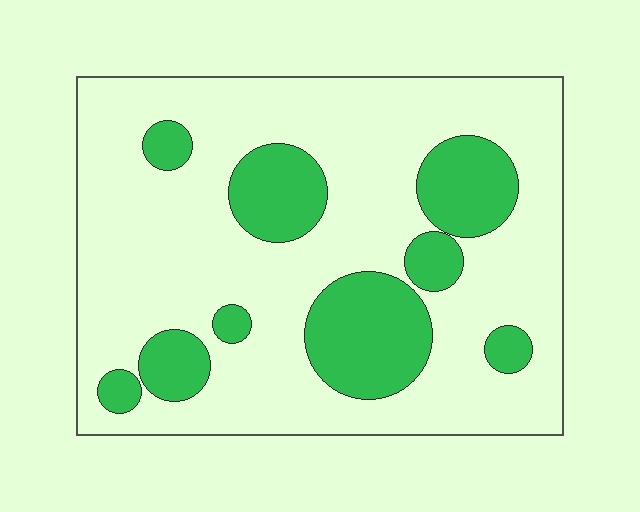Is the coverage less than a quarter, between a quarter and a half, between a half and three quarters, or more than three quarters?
Less than a quarter.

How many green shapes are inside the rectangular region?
9.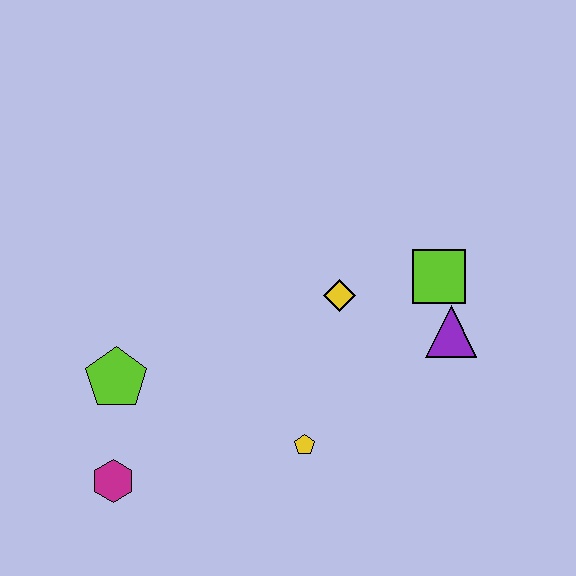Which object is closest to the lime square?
The purple triangle is closest to the lime square.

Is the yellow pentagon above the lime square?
No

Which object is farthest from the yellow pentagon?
The lime square is farthest from the yellow pentagon.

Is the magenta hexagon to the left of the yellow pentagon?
Yes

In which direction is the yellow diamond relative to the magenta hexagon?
The yellow diamond is to the right of the magenta hexagon.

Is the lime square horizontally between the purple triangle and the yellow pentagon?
Yes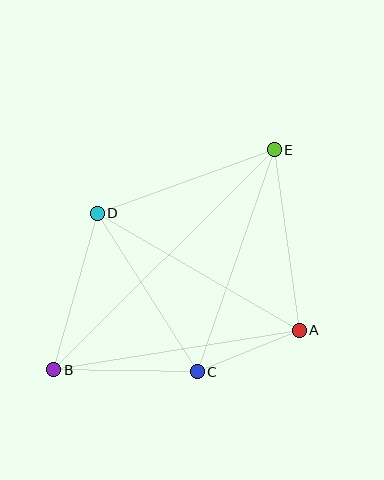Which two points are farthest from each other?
Points B and E are farthest from each other.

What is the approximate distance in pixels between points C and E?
The distance between C and E is approximately 235 pixels.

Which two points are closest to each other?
Points A and C are closest to each other.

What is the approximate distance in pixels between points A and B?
The distance between A and B is approximately 249 pixels.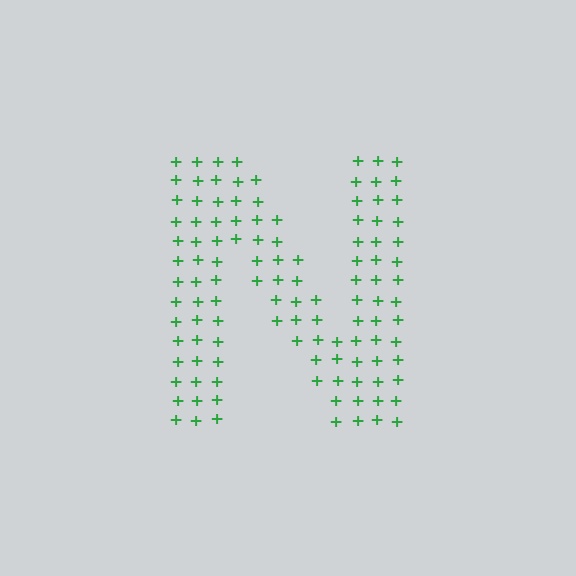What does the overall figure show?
The overall figure shows the letter N.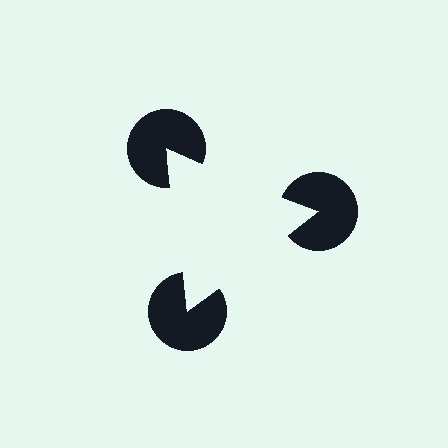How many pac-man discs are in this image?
There are 3 — one at each vertex of the illusory triangle.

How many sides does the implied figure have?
3 sides.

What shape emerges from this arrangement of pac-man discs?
An illusory triangle — its edges are inferred from the aligned wedge cuts in the pac-man discs, not physically drawn.